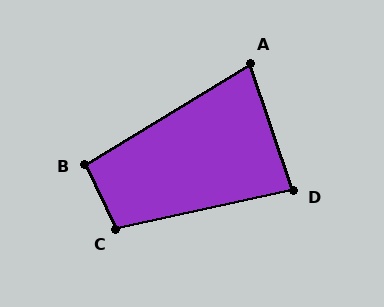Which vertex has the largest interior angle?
C, at approximately 103 degrees.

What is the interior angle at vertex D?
Approximately 84 degrees (acute).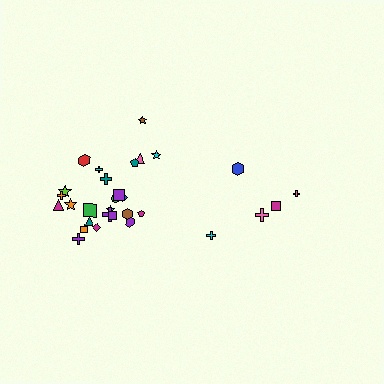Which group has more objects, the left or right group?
The left group.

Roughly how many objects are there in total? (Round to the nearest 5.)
Roughly 30 objects in total.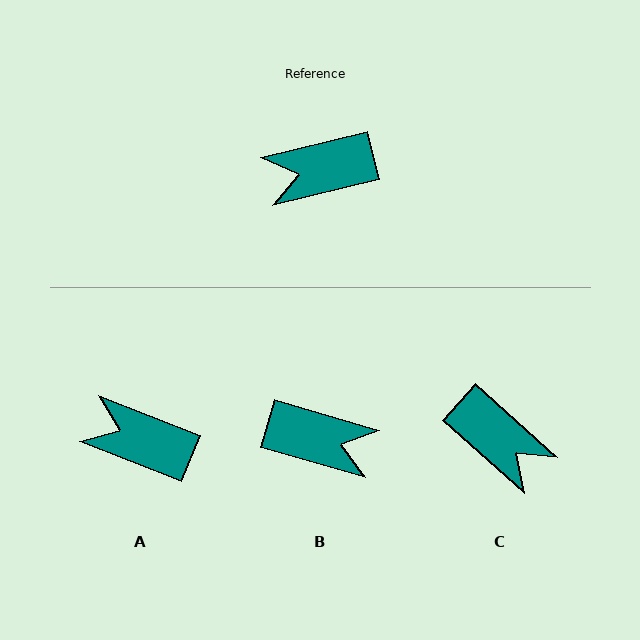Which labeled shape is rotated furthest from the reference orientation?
B, about 150 degrees away.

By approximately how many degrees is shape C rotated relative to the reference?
Approximately 124 degrees counter-clockwise.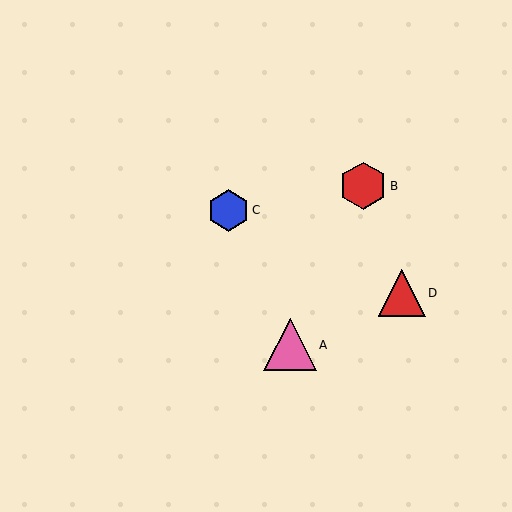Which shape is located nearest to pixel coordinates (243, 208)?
The blue hexagon (labeled C) at (228, 210) is nearest to that location.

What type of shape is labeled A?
Shape A is a pink triangle.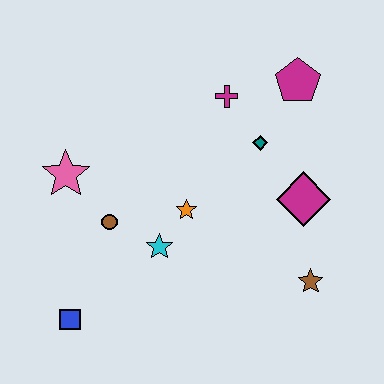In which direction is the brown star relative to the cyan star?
The brown star is to the right of the cyan star.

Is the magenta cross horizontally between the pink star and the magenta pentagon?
Yes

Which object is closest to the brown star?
The magenta diamond is closest to the brown star.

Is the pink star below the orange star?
No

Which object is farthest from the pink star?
The brown star is farthest from the pink star.